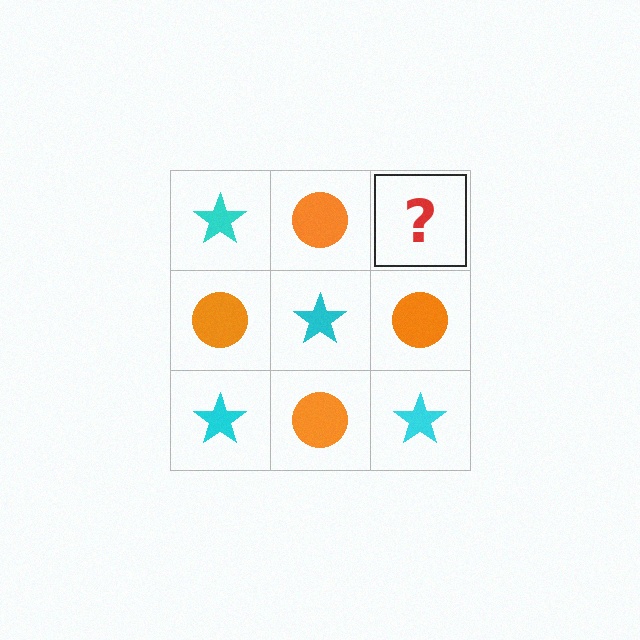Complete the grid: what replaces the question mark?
The question mark should be replaced with a cyan star.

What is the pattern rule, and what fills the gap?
The rule is that it alternates cyan star and orange circle in a checkerboard pattern. The gap should be filled with a cyan star.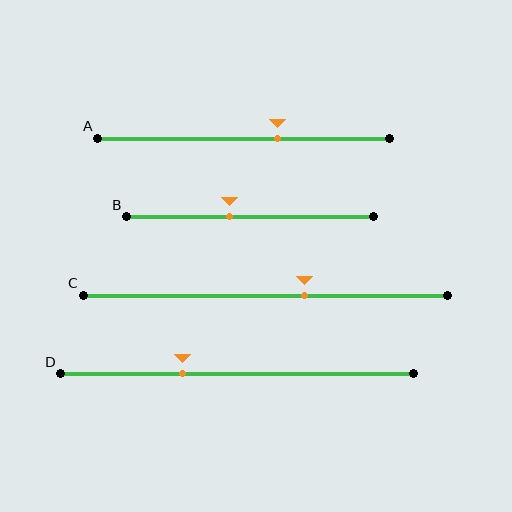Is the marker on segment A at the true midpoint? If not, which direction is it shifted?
No, the marker on segment A is shifted to the right by about 12% of the segment length.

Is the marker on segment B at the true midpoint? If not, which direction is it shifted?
No, the marker on segment B is shifted to the left by about 8% of the segment length.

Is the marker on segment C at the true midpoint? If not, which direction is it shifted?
No, the marker on segment C is shifted to the right by about 11% of the segment length.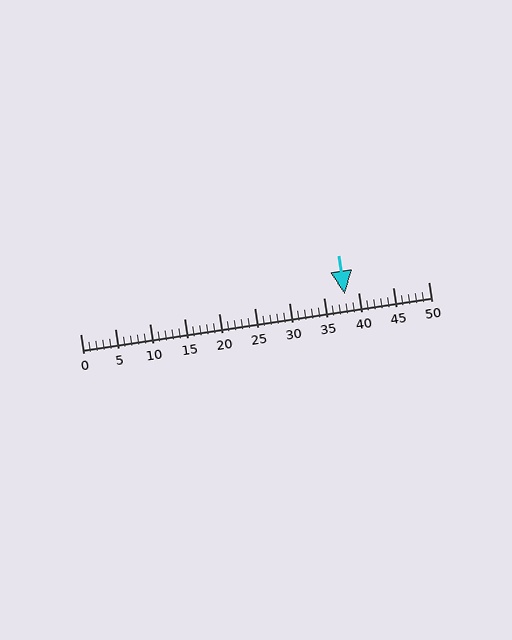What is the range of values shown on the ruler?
The ruler shows values from 0 to 50.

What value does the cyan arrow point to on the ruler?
The cyan arrow points to approximately 38.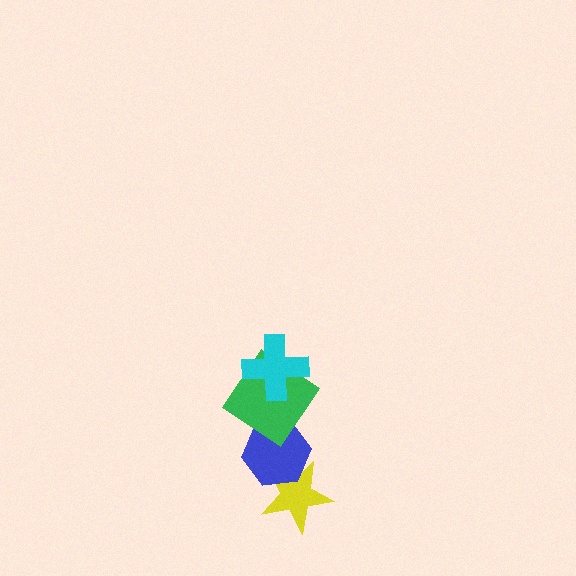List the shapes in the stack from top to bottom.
From top to bottom: the cyan cross, the green diamond, the blue hexagon, the yellow star.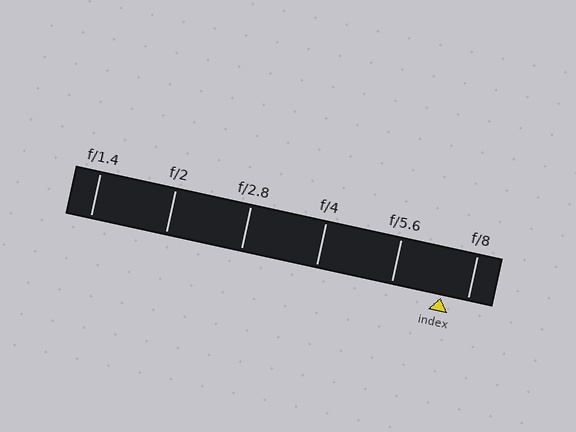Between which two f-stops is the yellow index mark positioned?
The index mark is between f/5.6 and f/8.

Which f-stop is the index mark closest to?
The index mark is closest to f/8.